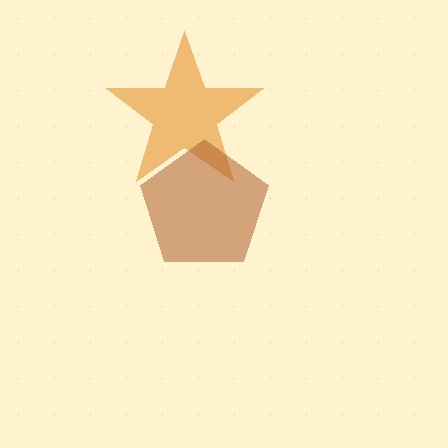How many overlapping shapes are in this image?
There are 2 overlapping shapes in the image.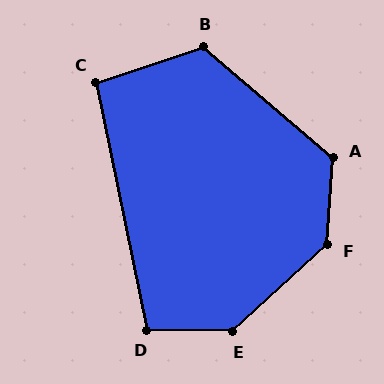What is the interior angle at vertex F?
Approximately 136 degrees (obtuse).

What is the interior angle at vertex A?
Approximately 127 degrees (obtuse).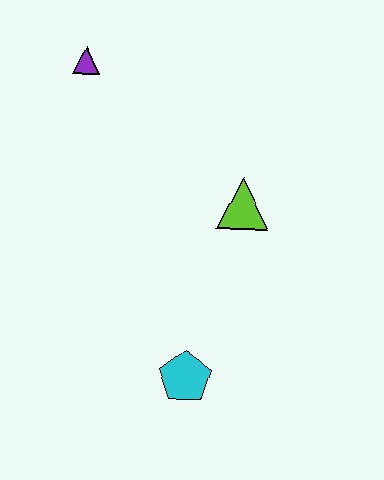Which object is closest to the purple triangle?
The lime triangle is closest to the purple triangle.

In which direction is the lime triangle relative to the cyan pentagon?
The lime triangle is above the cyan pentagon.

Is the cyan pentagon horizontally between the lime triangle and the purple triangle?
Yes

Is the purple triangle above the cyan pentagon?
Yes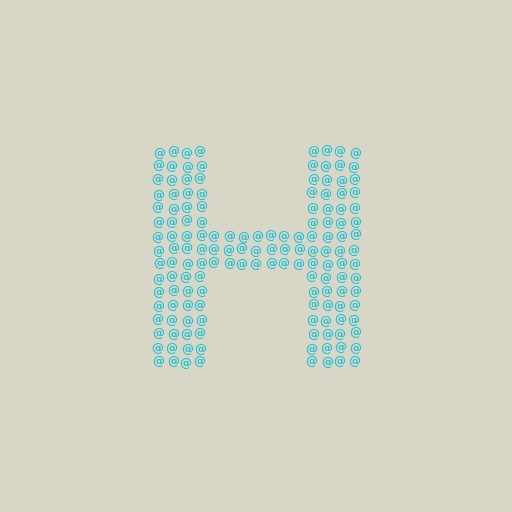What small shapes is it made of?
It is made of small at signs.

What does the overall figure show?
The overall figure shows the letter H.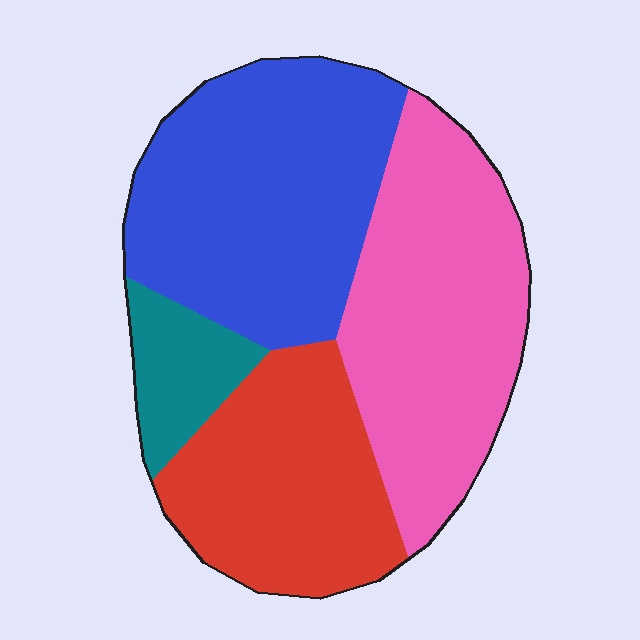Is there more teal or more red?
Red.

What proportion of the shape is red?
Red takes up less than a quarter of the shape.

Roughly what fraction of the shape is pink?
Pink takes up about one third (1/3) of the shape.